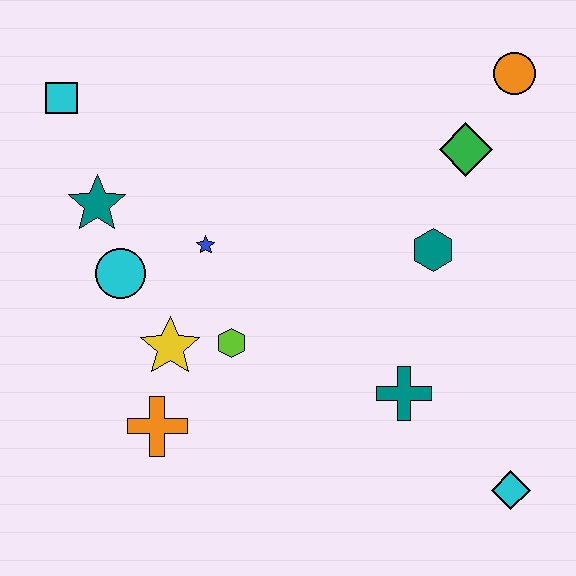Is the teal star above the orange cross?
Yes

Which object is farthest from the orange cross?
The orange circle is farthest from the orange cross.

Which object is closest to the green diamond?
The orange circle is closest to the green diamond.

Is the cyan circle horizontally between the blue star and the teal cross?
No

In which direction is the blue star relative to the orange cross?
The blue star is above the orange cross.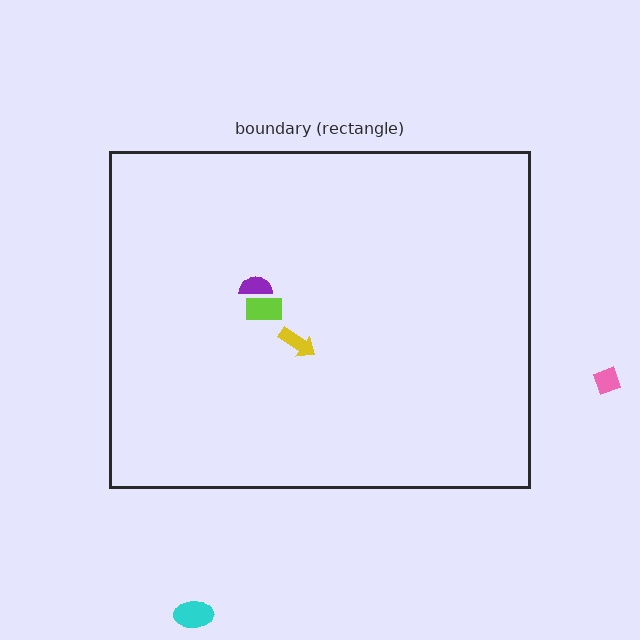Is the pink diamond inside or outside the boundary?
Outside.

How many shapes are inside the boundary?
3 inside, 2 outside.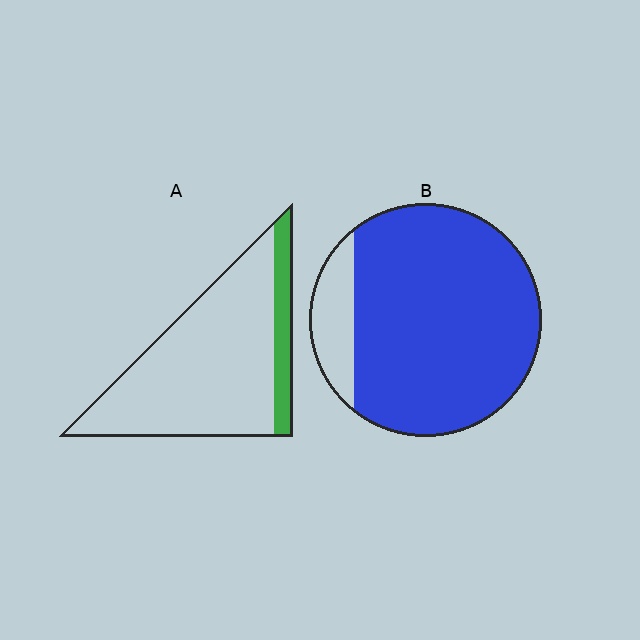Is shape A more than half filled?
No.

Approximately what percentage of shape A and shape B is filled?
A is approximately 15% and B is approximately 85%.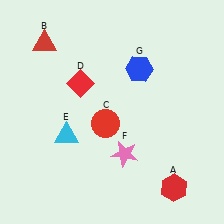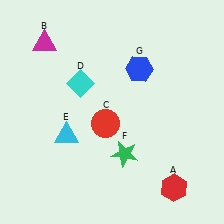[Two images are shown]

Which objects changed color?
B changed from red to magenta. D changed from red to cyan. F changed from pink to green.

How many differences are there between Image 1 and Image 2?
There are 3 differences between the two images.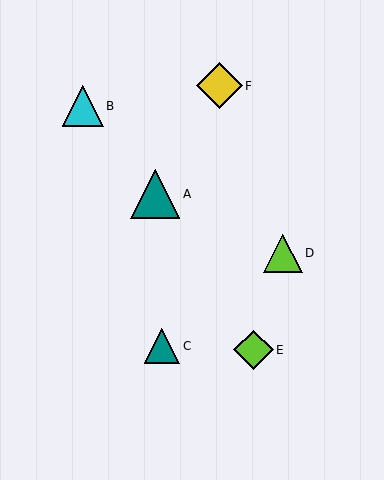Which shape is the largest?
The teal triangle (labeled A) is the largest.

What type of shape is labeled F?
Shape F is a yellow diamond.